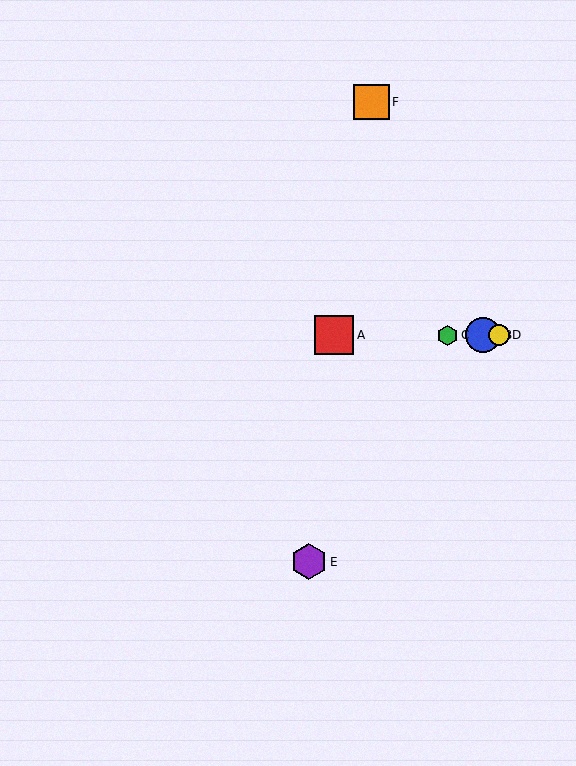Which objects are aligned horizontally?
Objects A, B, C, D are aligned horizontally.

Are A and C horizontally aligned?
Yes, both are at y≈335.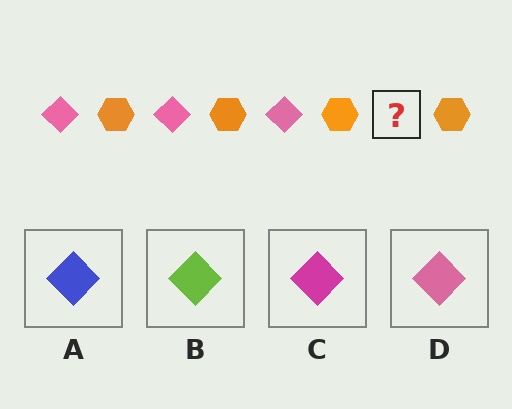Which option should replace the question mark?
Option D.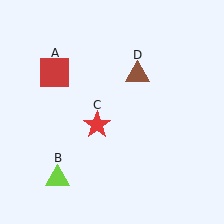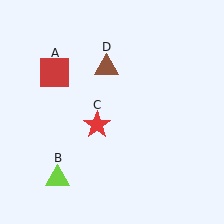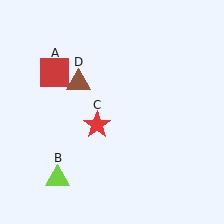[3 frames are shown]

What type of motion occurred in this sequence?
The brown triangle (object D) rotated counterclockwise around the center of the scene.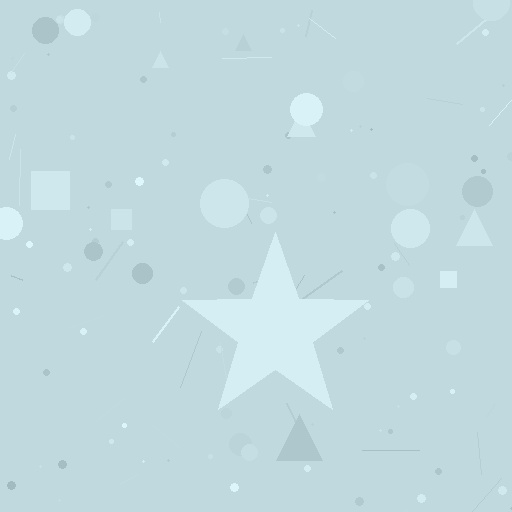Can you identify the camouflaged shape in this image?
The camouflaged shape is a star.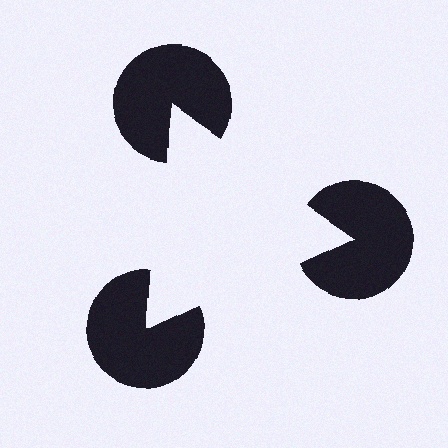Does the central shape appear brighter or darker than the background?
It typically appears slightly brighter than the background, even though no actual brightness change is drawn.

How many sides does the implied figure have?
3 sides.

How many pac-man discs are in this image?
There are 3 — one at each vertex of the illusory triangle.